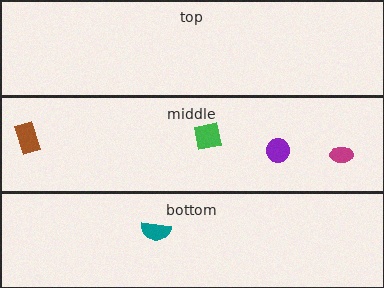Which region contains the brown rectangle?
The middle region.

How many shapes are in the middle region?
4.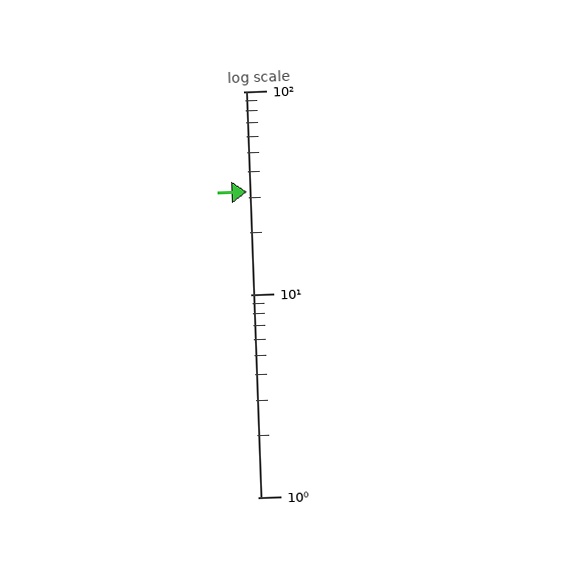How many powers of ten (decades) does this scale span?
The scale spans 2 decades, from 1 to 100.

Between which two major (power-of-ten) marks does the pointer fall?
The pointer is between 10 and 100.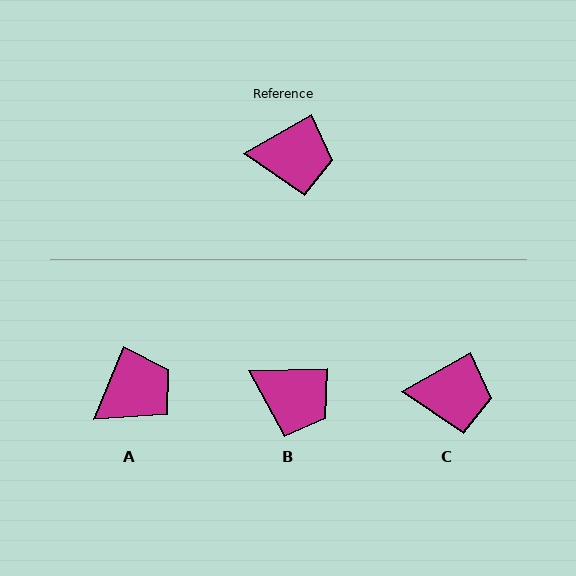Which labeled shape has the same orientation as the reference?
C.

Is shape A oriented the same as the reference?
No, it is off by about 38 degrees.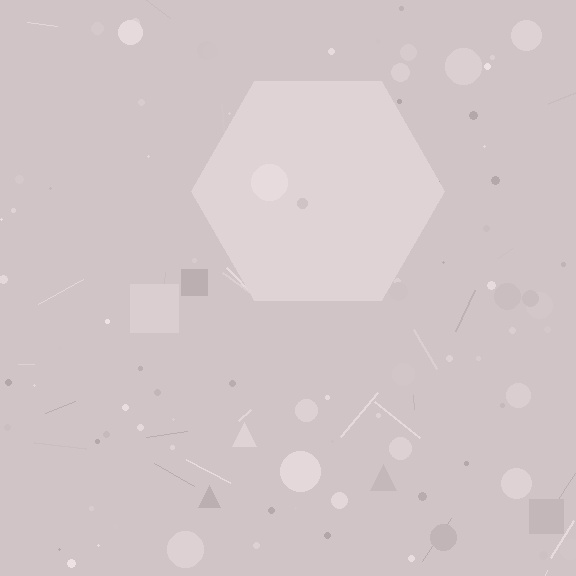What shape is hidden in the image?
A hexagon is hidden in the image.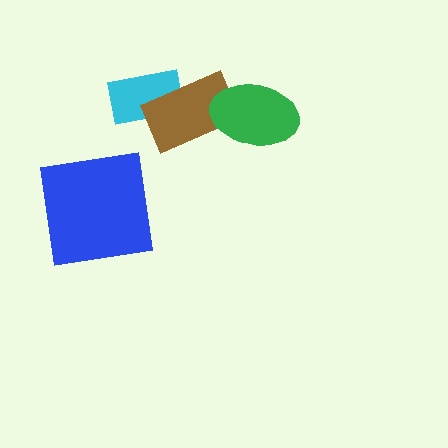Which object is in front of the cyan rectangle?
The brown rectangle is in front of the cyan rectangle.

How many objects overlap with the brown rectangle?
2 objects overlap with the brown rectangle.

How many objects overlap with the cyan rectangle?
1 object overlaps with the cyan rectangle.